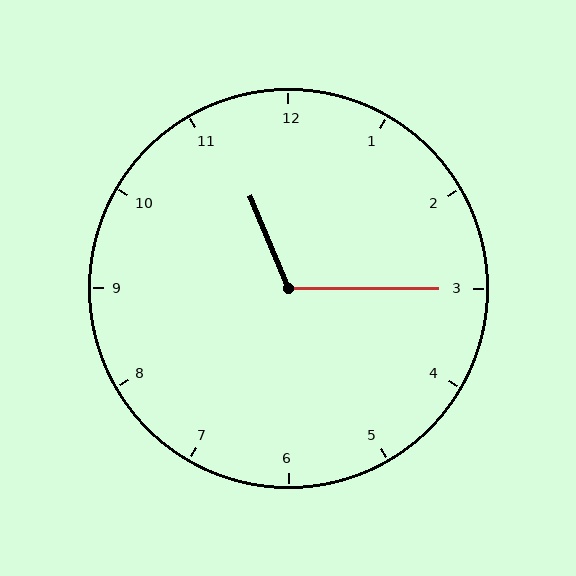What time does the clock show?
11:15.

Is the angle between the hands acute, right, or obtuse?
It is obtuse.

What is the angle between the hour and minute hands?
Approximately 112 degrees.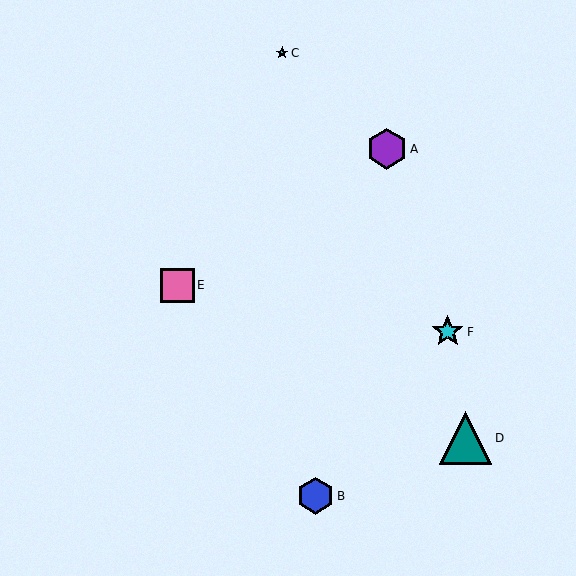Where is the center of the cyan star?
The center of the cyan star is at (282, 53).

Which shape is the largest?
The teal triangle (labeled D) is the largest.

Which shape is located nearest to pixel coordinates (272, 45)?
The cyan star (labeled C) at (282, 53) is nearest to that location.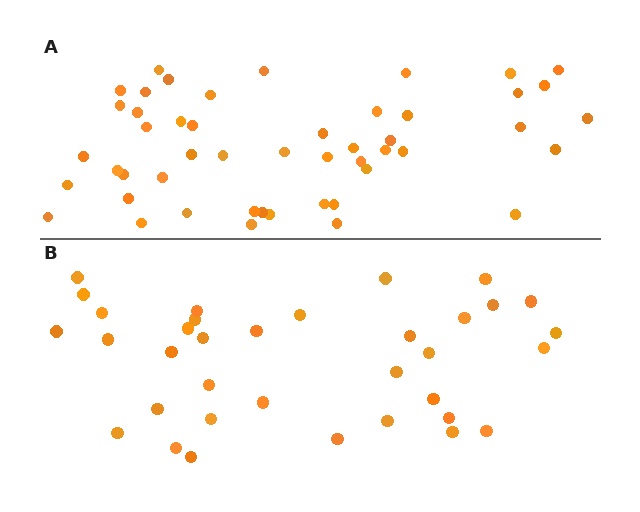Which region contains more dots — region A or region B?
Region A (the top region) has more dots.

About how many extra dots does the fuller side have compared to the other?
Region A has approximately 15 more dots than region B.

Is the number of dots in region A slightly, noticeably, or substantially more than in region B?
Region A has noticeably more, but not dramatically so. The ratio is roughly 1.4 to 1.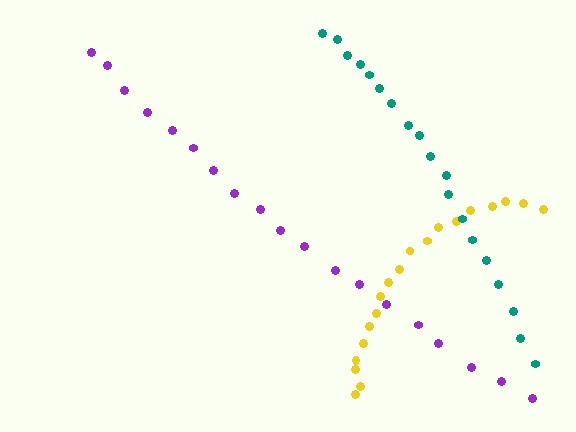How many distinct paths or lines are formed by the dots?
There are 3 distinct paths.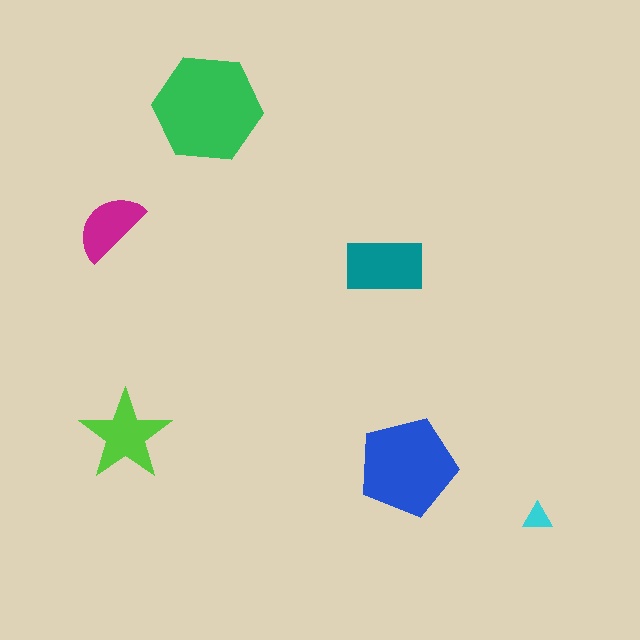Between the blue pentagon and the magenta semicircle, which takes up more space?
The blue pentagon.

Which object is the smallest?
The cyan triangle.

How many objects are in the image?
There are 6 objects in the image.